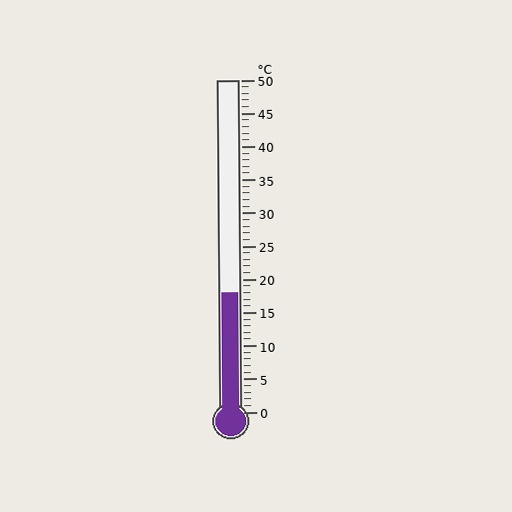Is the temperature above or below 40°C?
The temperature is below 40°C.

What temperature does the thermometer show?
The thermometer shows approximately 18°C.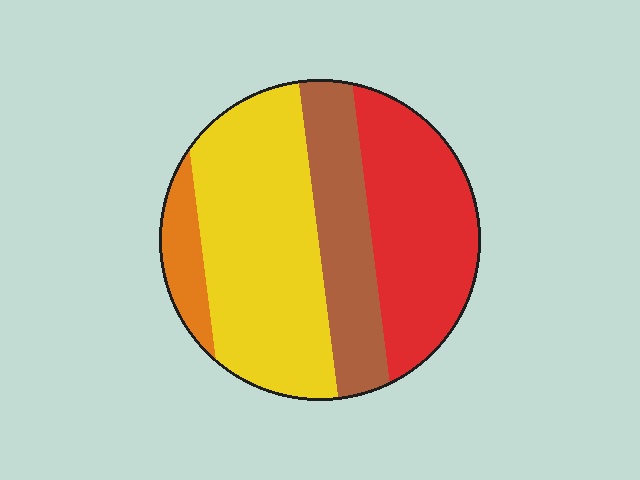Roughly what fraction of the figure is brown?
Brown covers around 20% of the figure.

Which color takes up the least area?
Orange, at roughly 10%.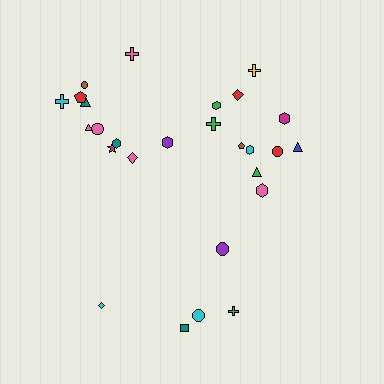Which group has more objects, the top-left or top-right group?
The top-right group.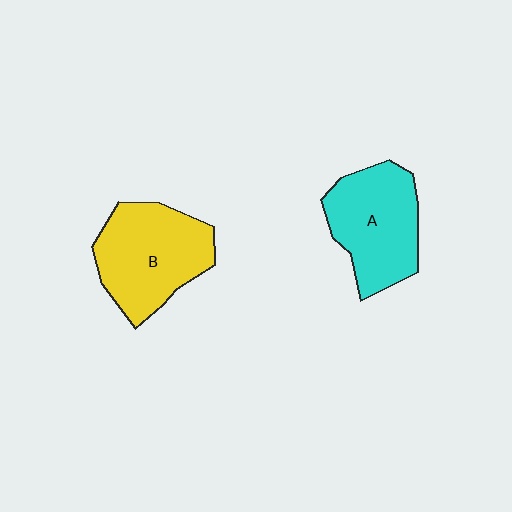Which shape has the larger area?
Shape B (yellow).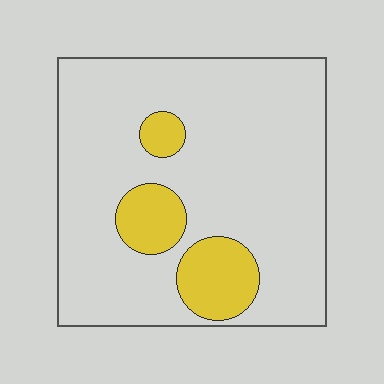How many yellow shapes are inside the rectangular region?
3.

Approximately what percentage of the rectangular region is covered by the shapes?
Approximately 15%.